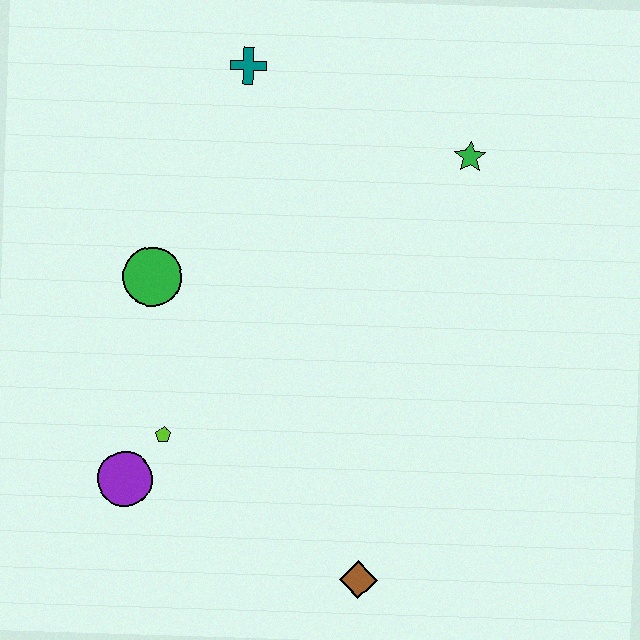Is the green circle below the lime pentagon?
No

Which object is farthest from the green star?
The purple circle is farthest from the green star.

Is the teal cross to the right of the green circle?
Yes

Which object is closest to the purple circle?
The lime pentagon is closest to the purple circle.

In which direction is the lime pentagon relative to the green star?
The lime pentagon is to the left of the green star.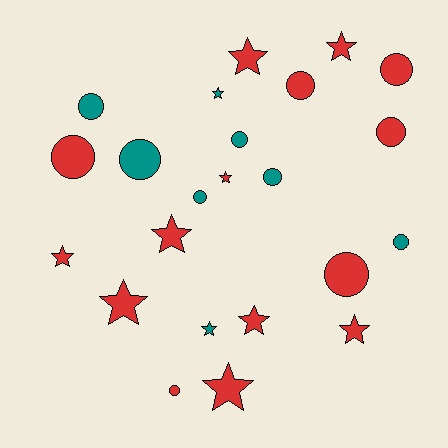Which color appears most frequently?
Red, with 15 objects.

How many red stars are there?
There are 9 red stars.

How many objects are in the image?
There are 23 objects.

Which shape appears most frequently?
Circle, with 12 objects.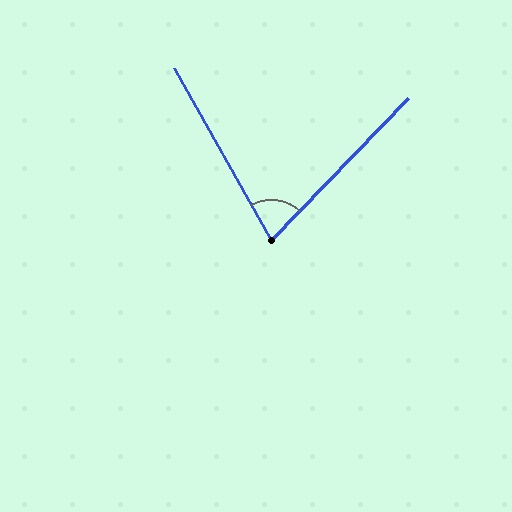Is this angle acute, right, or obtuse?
It is acute.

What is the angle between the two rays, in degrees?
Approximately 73 degrees.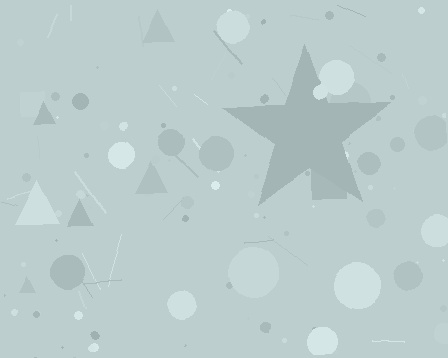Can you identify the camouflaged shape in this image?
The camouflaged shape is a star.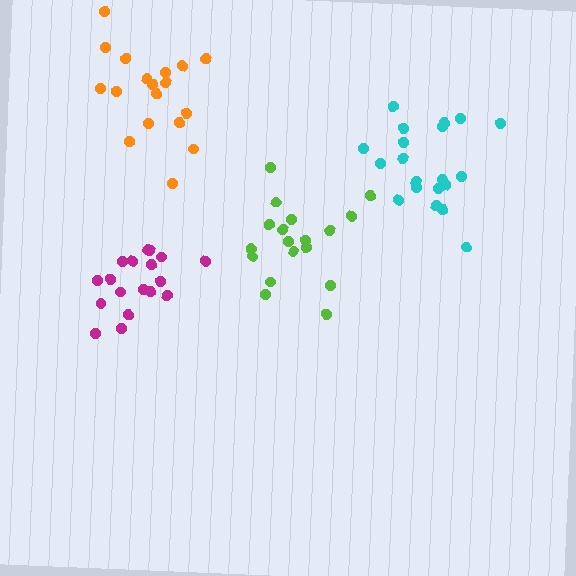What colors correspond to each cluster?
The clusters are colored: magenta, orange, lime, cyan.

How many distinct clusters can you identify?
There are 4 distinct clusters.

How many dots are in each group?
Group 1: 19 dots, Group 2: 18 dots, Group 3: 18 dots, Group 4: 20 dots (75 total).